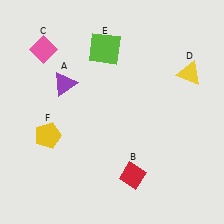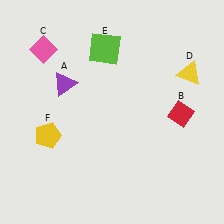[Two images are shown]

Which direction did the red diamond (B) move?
The red diamond (B) moved up.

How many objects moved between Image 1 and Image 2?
1 object moved between the two images.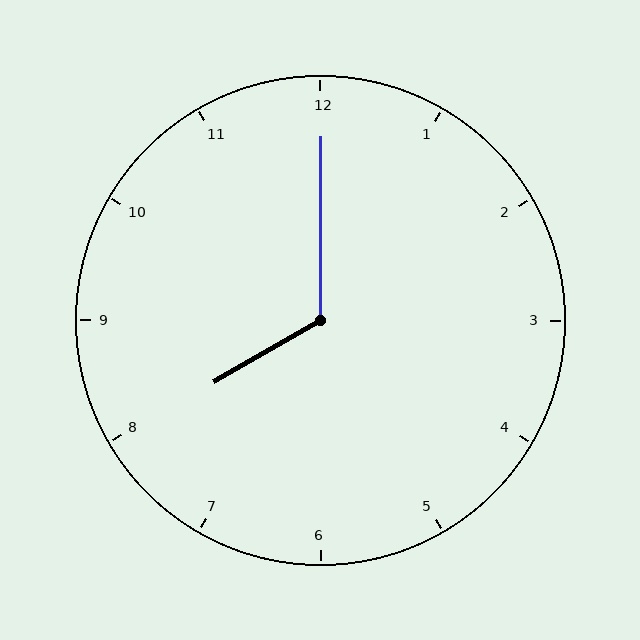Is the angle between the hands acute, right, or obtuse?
It is obtuse.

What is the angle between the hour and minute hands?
Approximately 120 degrees.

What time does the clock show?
8:00.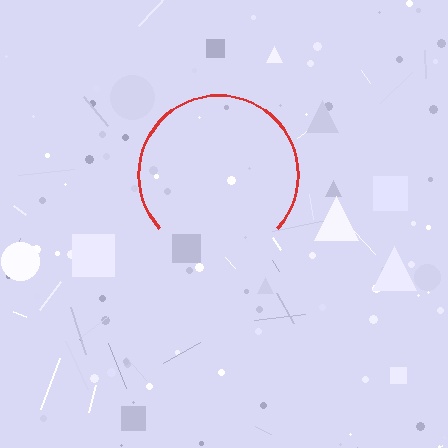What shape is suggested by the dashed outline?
The dashed outline suggests a circle.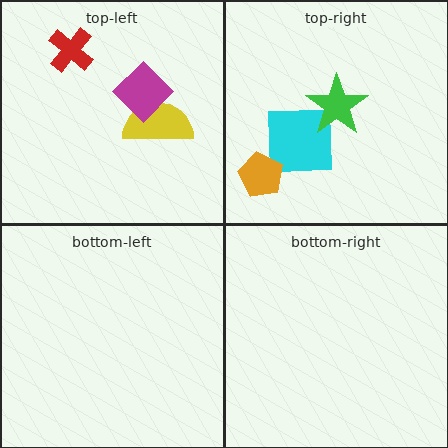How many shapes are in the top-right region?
3.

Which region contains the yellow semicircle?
The top-left region.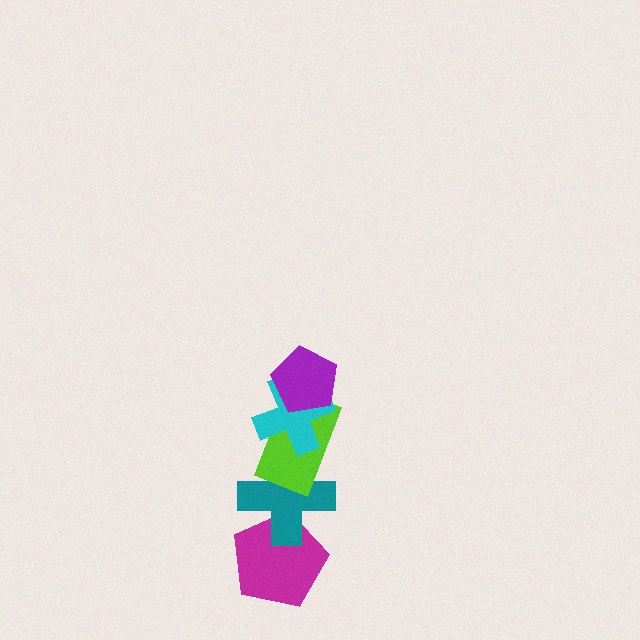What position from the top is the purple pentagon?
The purple pentagon is 1st from the top.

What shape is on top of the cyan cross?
The purple pentagon is on top of the cyan cross.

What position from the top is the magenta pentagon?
The magenta pentagon is 5th from the top.